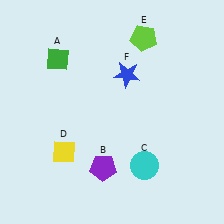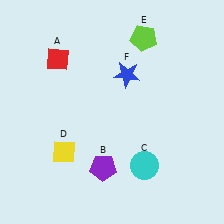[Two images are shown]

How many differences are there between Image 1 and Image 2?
There is 1 difference between the two images.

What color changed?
The diamond (A) changed from green in Image 1 to red in Image 2.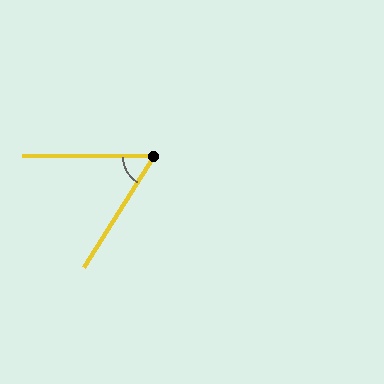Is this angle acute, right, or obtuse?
It is acute.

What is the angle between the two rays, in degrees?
Approximately 58 degrees.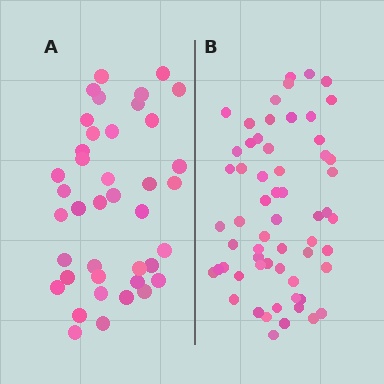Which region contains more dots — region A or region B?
Region B (the right region) has more dots.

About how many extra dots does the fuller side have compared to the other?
Region B has approximately 20 more dots than region A.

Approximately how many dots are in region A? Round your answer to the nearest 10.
About 40 dots.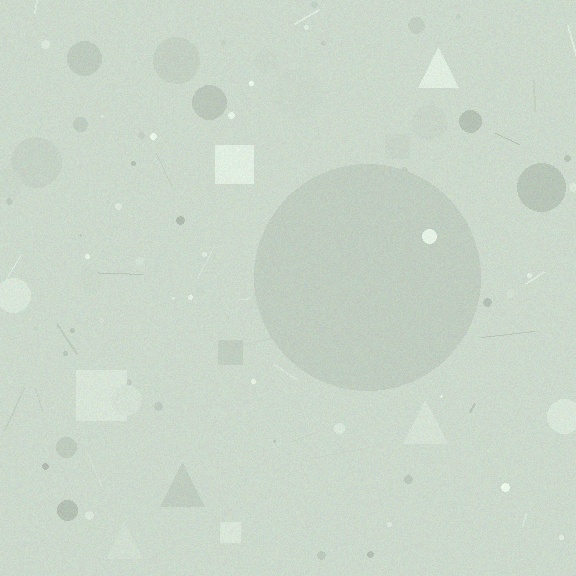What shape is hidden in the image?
A circle is hidden in the image.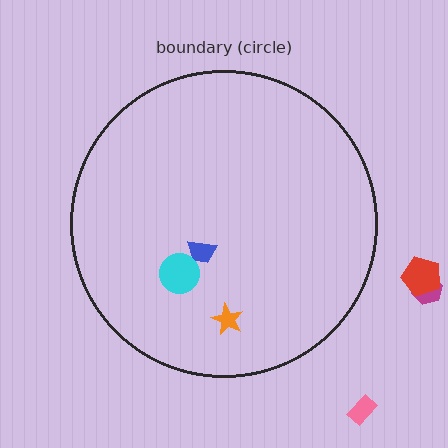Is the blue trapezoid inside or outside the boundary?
Inside.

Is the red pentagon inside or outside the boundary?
Outside.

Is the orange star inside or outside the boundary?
Inside.